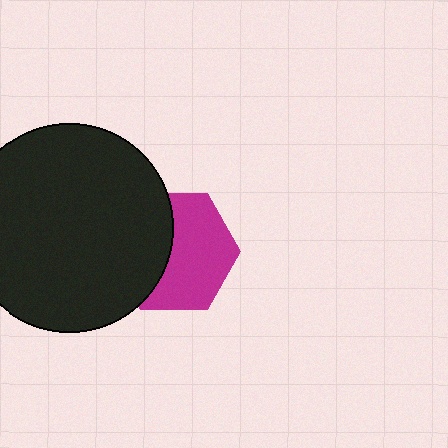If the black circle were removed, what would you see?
You would see the complete magenta hexagon.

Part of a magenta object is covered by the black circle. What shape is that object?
It is a hexagon.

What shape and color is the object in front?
The object in front is a black circle.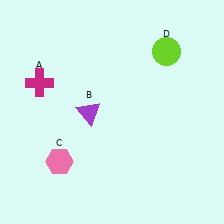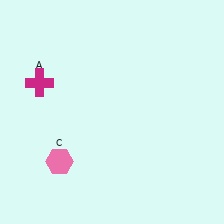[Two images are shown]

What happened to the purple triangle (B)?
The purple triangle (B) was removed in Image 2. It was in the bottom-left area of Image 1.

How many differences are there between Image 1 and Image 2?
There are 2 differences between the two images.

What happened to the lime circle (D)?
The lime circle (D) was removed in Image 2. It was in the top-right area of Image 1.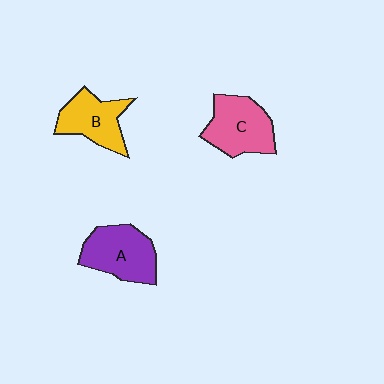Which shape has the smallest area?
Shape B (yellow).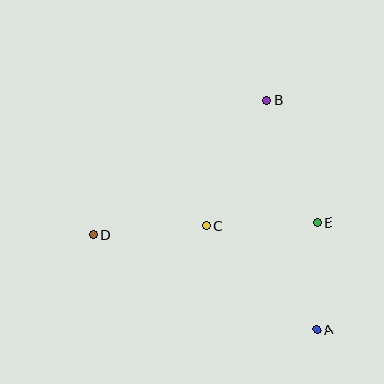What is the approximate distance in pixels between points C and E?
The distance between C and E is approximately 111 pixels.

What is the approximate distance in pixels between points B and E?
The distance between B and E is approximately 133 pixels.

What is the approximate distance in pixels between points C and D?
The distance between C and D is approximately 114 pixels.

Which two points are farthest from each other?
Points A and D are farthest from each other.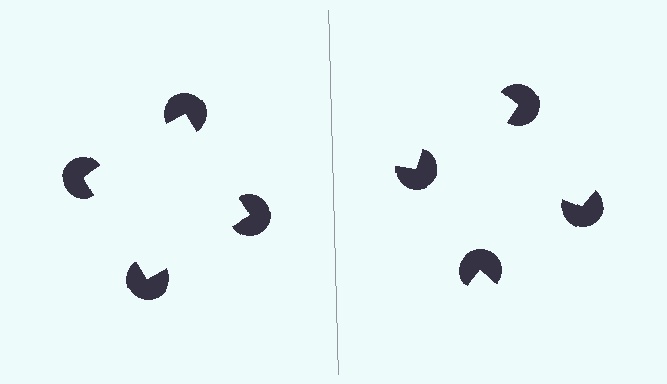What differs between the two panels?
The pac-man discs are positioned identically on both sides; only the wedge orientations differ. On the left they align to a square; on the right they are misaligned.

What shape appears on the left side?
An illusory square.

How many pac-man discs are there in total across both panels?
8 — 4 on each side.